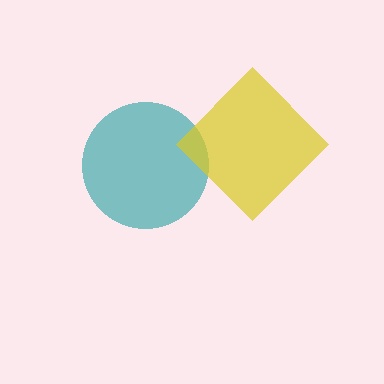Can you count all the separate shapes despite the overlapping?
Yes, there are 2 separate shapes.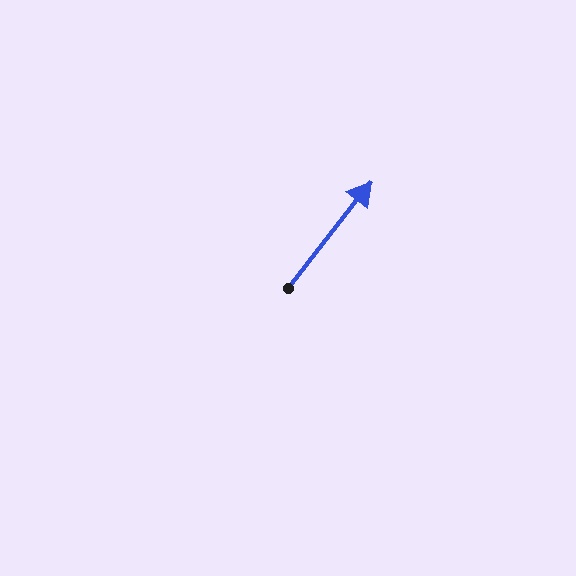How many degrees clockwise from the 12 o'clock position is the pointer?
Approximately 38 degrees.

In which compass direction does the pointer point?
Northeast.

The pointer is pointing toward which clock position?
Roughly 1 o'clock.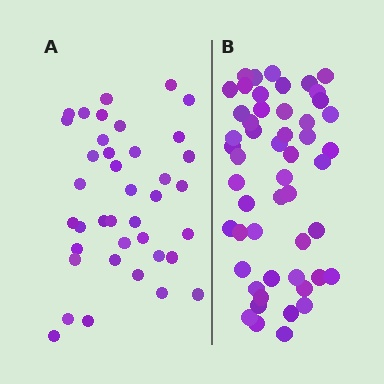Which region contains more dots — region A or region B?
Region B (the right region) has more dots.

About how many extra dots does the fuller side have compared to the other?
Region B has roughly 12 or so more dots than region A.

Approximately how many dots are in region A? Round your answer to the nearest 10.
About 40 dots. (The exact count is 39, which rounds to 40.)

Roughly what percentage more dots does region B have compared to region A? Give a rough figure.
About 30% more.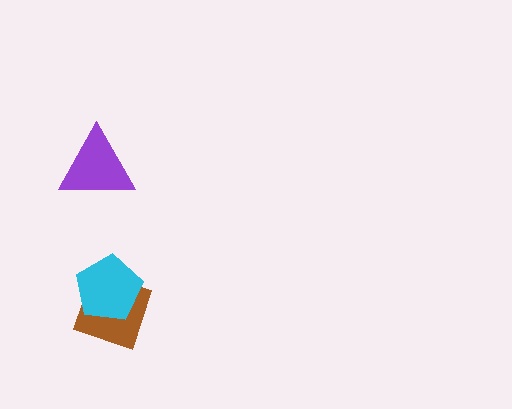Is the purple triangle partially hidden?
No, no other shape covers it.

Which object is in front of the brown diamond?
The cyan pentagon is in front of the brown diamond.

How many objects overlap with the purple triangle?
0 objects overlap with the purple triangle.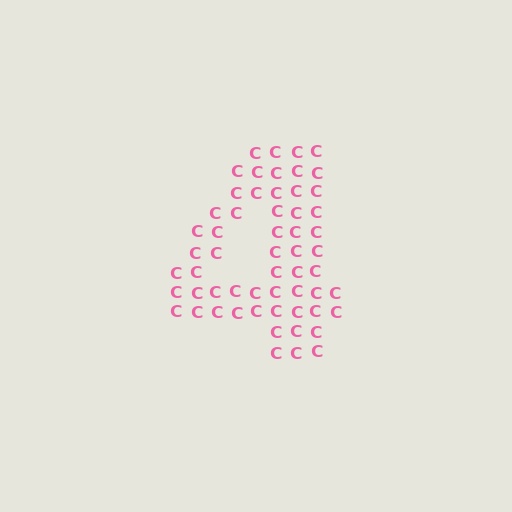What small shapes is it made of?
It is made of small letter C's.